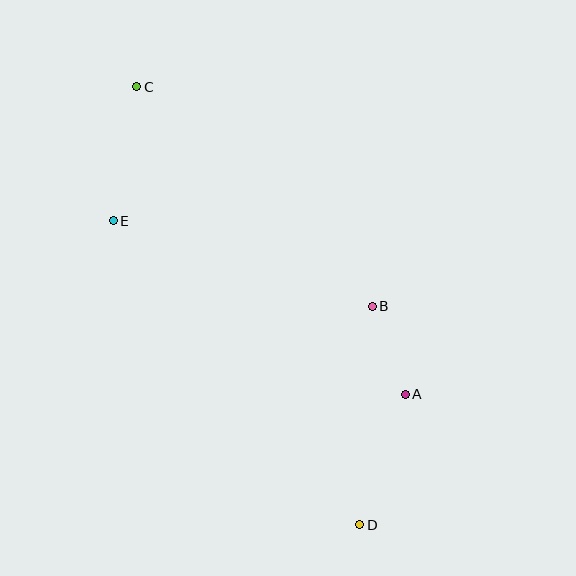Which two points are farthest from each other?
Points C and D are farthest from each other.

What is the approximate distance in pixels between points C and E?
The distance between C and E is approximately 136 pixels.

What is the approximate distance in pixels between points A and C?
The distance between A and C is approximately 409 pixels.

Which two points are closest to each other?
Points A and B are closest to each other.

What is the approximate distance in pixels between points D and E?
The distance between D and E is approximately 391 pixels.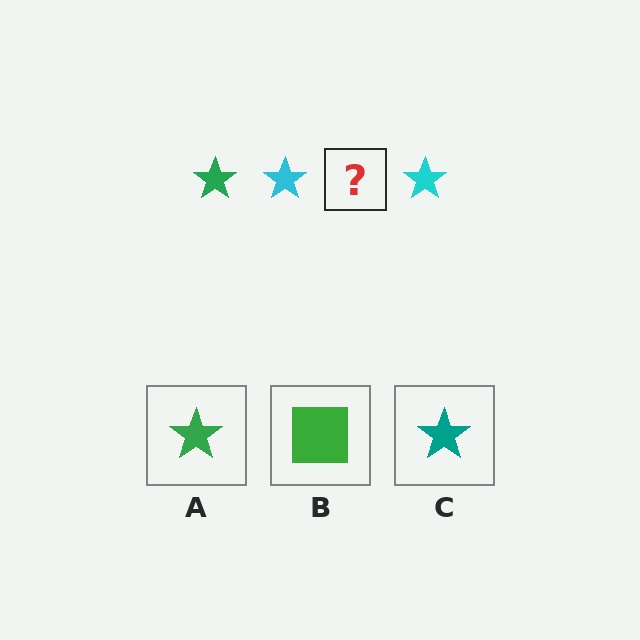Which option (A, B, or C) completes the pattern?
A.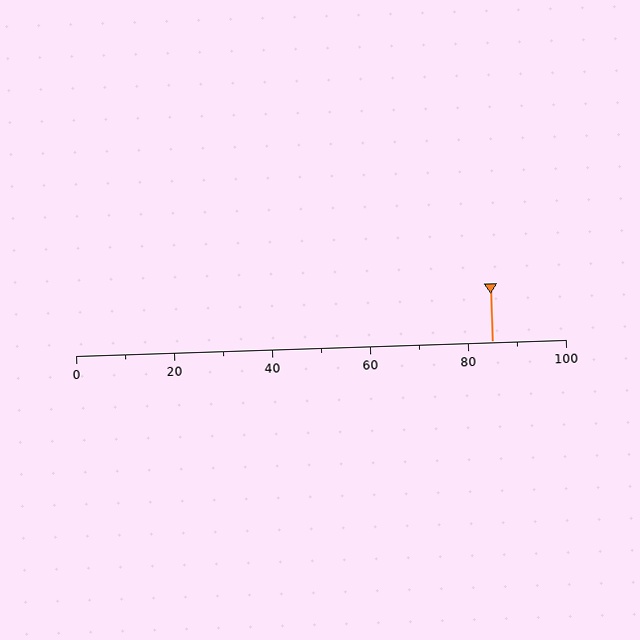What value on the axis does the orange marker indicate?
The marker indicates approximately 85.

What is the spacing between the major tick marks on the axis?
The major ticks are spaced 20 apart.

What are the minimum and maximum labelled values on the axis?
The axis runs from 0 to 100.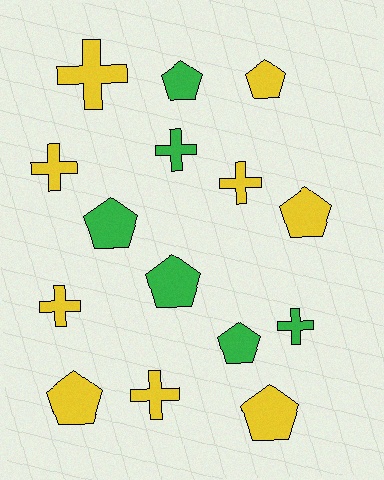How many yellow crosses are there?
There are 5 yellow crosses.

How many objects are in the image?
There are 15 objects.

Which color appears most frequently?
Yellow, with 9 objects.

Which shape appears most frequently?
Pentagon, with 8 objects.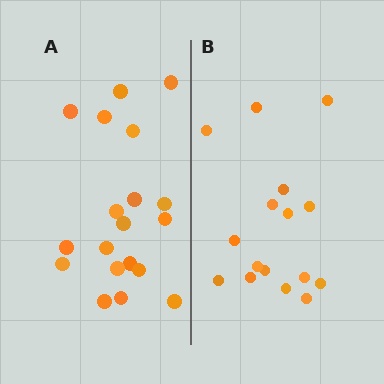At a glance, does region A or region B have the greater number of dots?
Region A (the left region) has more dots.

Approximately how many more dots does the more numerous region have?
Region A has just a few more — roughly 2 or 3 more dots than region B.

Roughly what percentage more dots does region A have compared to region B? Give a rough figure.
About 20% more.